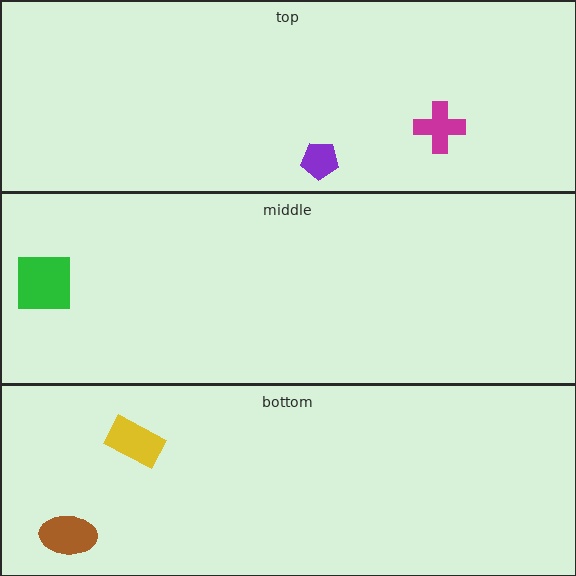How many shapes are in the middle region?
1.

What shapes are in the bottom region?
The brown ellipse, the yellow rectangle.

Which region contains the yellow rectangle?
The bottom region.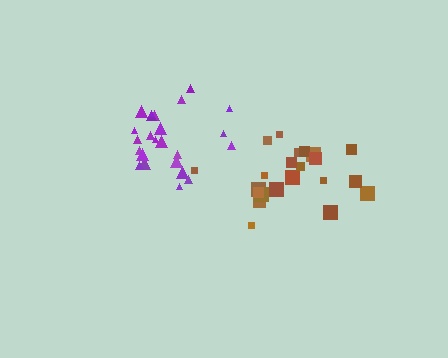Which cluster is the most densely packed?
Purple.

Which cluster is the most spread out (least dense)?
Brown.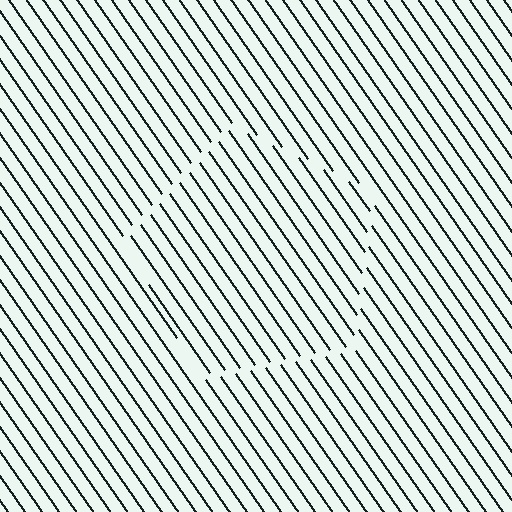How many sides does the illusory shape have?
5 sides — the line-ends trace a pentagon.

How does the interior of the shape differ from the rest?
The interior of the shape contains the same grating, shifted by half a period — the contour is defined by the phase discontinuity where line-ends from the inner and outer gratings abut.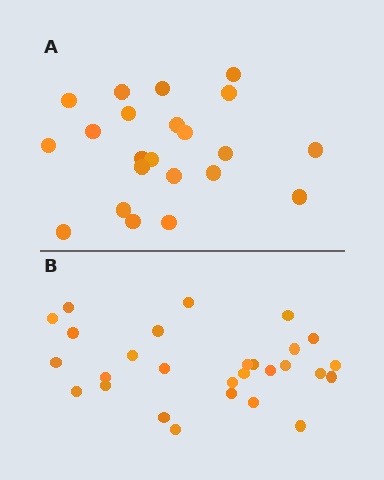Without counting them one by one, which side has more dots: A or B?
Region B (the bottom region) has more dots.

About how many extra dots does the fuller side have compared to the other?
Region B has about 6 more dots than region A.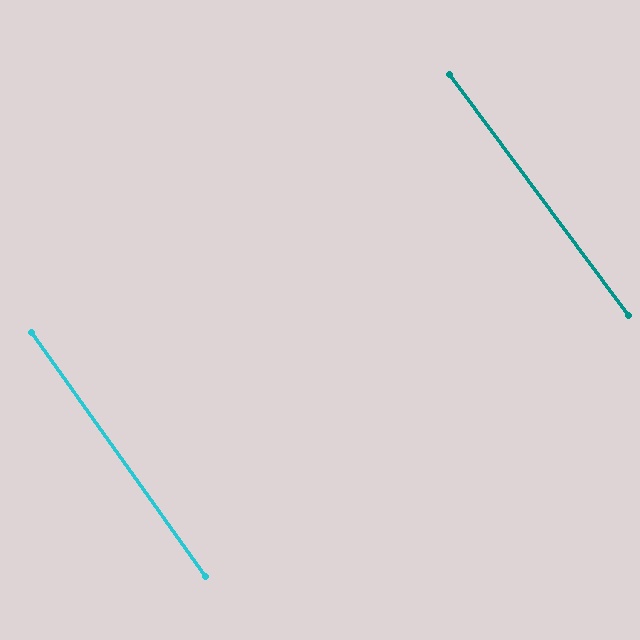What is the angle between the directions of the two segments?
Approximately 1 degree.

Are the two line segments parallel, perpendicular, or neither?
Parallel — their directions differ by only 1.1°.